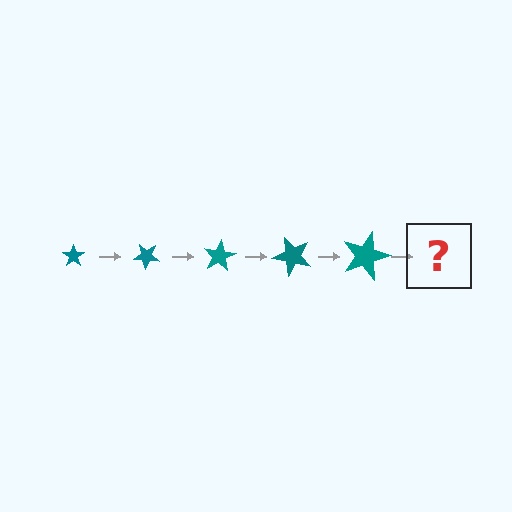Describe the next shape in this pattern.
It should be a star, larger than the previous one and rotated 200 degrees from the start.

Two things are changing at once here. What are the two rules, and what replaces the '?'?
The two rules are that the star grows larger each step and it rotates 40 degrees each step. The '?' should be a star, larger than the previous one and rotated 200 degrees from the start.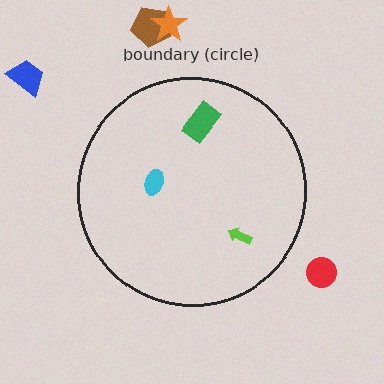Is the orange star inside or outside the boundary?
Outside.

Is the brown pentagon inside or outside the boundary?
Outside.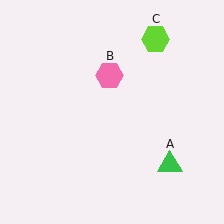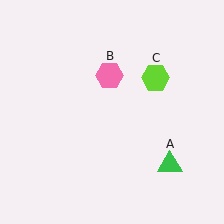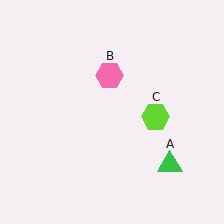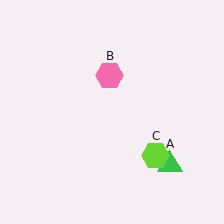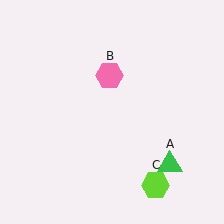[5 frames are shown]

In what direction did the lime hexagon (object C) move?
The lime hexagon (object C) moved down.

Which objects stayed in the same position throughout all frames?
Green triangle (object A) and pink hexagon (object B) remained stationary.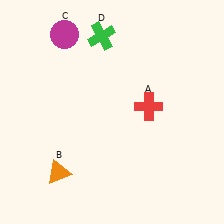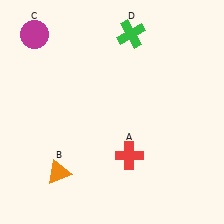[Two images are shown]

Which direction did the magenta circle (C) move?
The magenta circle (C) moved left.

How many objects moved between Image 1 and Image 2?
3 objects moved between the two images.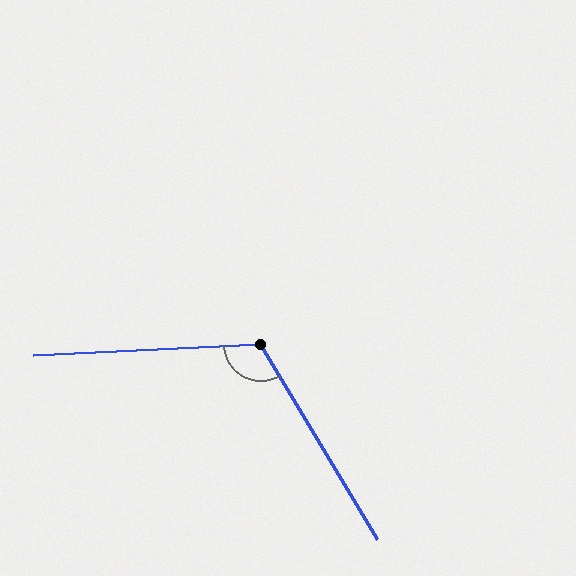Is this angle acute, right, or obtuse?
It is obtuse.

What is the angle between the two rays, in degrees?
Approximately 118 degrees.